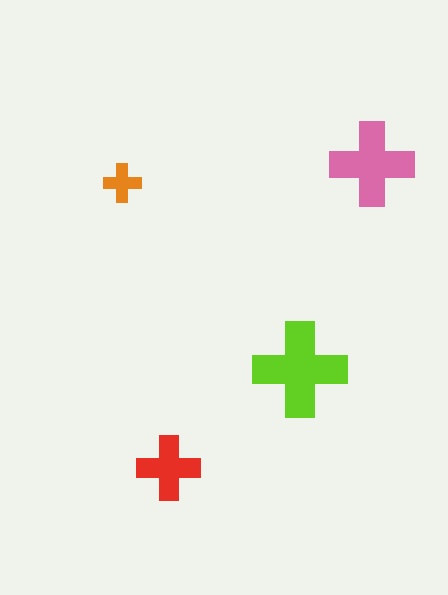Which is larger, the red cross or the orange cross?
The red one.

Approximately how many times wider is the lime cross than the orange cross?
About 2.5 times wider.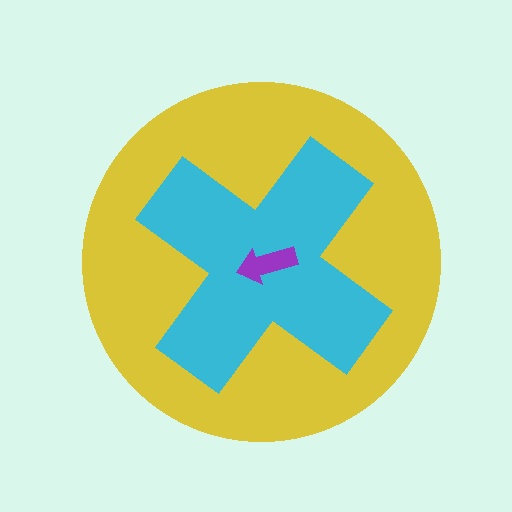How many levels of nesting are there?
3.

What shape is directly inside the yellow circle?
The cyan cross.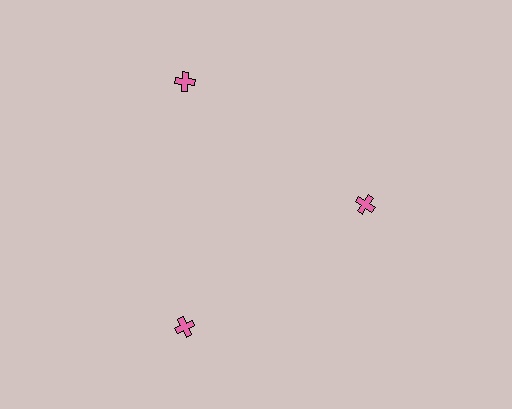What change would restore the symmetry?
The symmetry would be restored by moving it outward, back onto the ring so that all 3 crosses sit at equal angles and equal distance from the center.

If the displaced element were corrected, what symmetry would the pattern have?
It would have 3-fold rotational symmetry — the pattern would map onto itself every 120 degrees.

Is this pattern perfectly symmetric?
No. The 3 pink crosses are arranged in a ring, but one element near the 3 o'clock position is pulled inward toward the center, breaking the 3-fold rotational symmetry.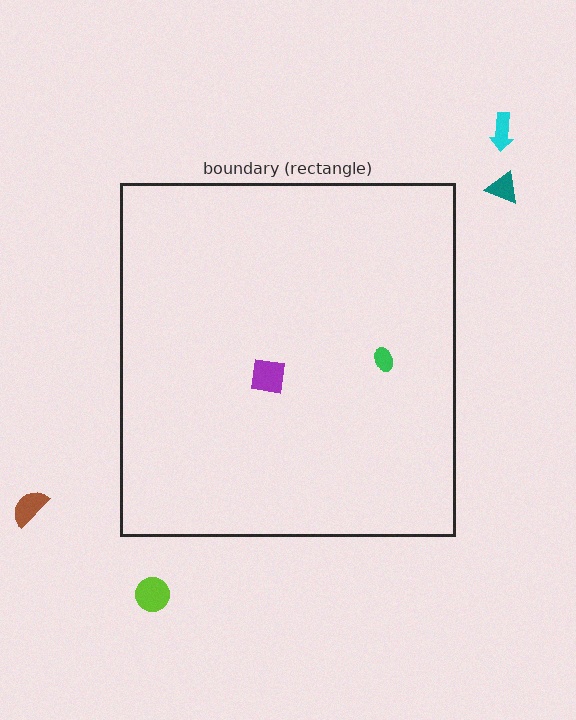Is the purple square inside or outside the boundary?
Inside.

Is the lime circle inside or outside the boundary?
Outside.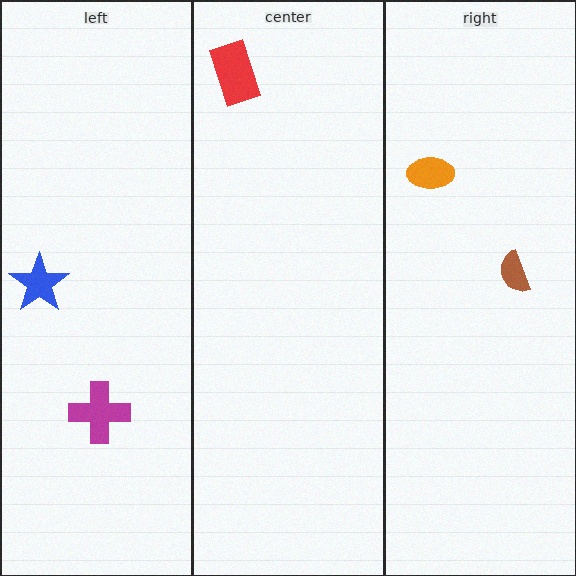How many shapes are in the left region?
2.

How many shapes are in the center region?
1.